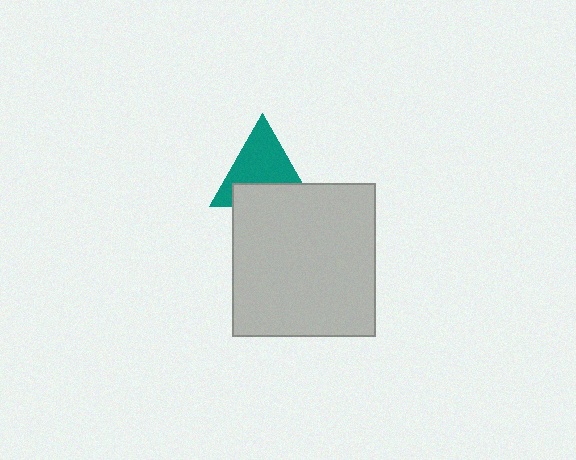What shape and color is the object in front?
The object in front is a light gray rectangle.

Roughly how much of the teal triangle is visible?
About half of it is visible (roughly 63%).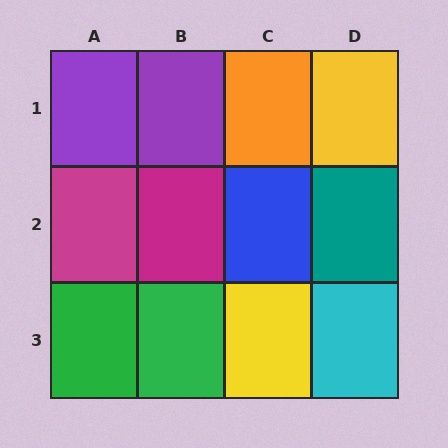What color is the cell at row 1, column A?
Purple.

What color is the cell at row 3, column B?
Green.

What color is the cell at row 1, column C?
Orange.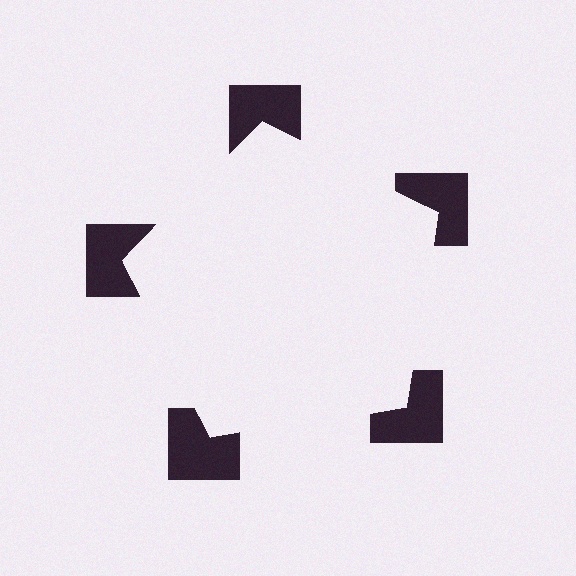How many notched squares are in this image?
There are 5 — one at each vertex of the illusory pentagon.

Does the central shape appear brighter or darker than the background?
It typically appears slightly brighter than the background, even though no actual brightness change is drawn.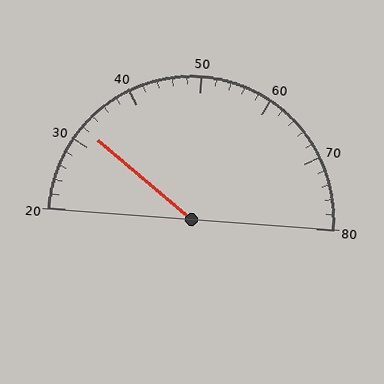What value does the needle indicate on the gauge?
The needle indicates approximately 32.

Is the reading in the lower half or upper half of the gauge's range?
The reading is in the lower half of the range (20 to 80).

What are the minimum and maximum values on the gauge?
The gauge ranges from 20 to 80.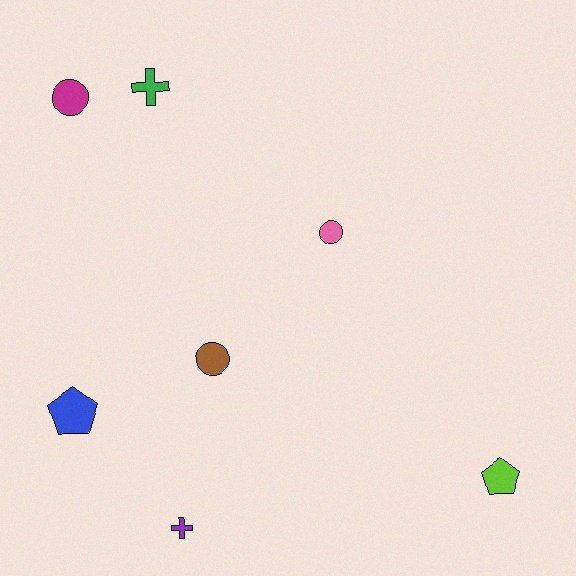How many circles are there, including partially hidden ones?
There are 3 circles.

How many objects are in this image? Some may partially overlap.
There are 7 objects.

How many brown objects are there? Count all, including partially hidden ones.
There is 1 brown object.